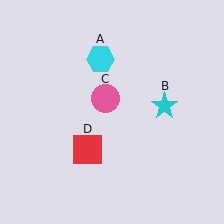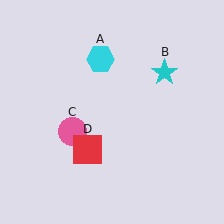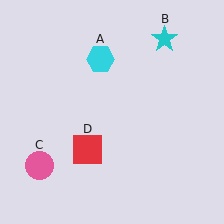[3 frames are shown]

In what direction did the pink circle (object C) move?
The pink circle (object C) moved down and to the left.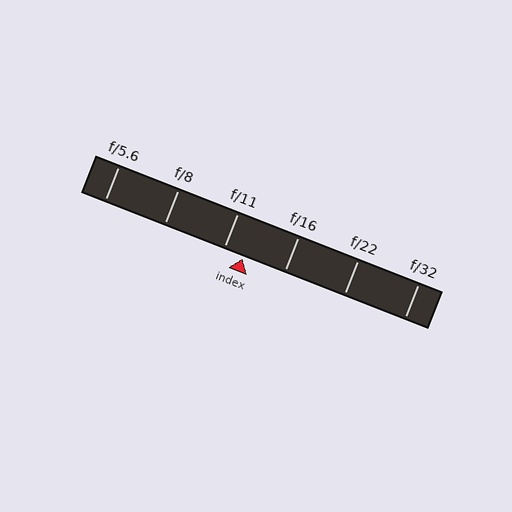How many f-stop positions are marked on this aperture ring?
There are 6 f-stop positions marked.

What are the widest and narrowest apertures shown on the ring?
The widest aperture shown is f/5.6 and the narrowest is f/32.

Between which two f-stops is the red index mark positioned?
The index mark is between f/11 and f/16.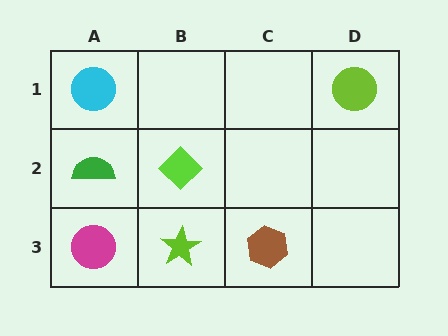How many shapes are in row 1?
2 shapes.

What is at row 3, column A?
A magenta circle.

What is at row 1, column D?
A lime circle.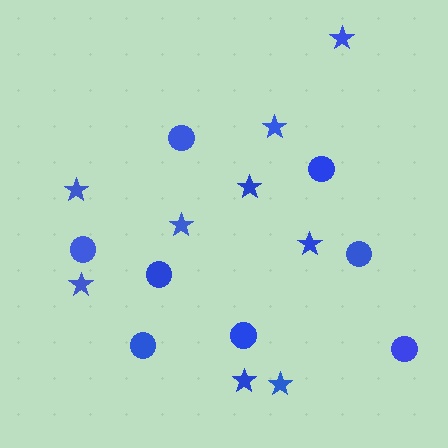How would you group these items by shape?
There are 2 groups: one group of circles (8) and one group of stars (9).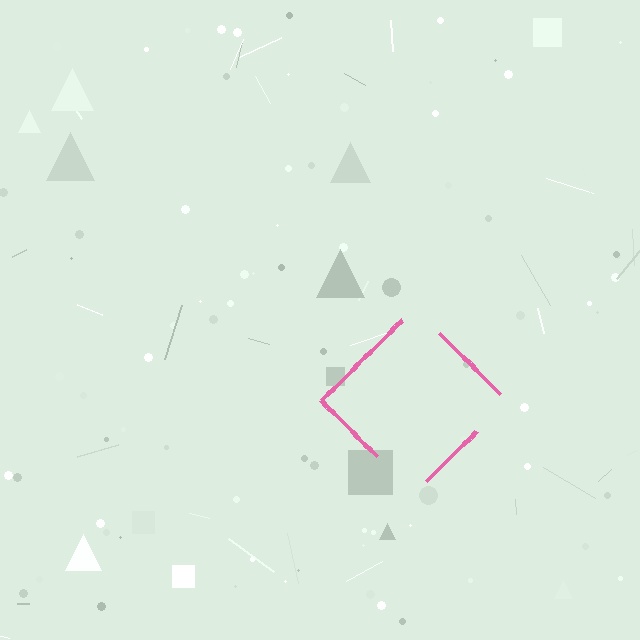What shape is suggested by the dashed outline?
The dashed outline suggests a diamond.